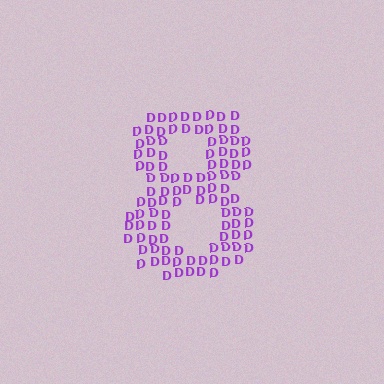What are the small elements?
The small elements are letter D's.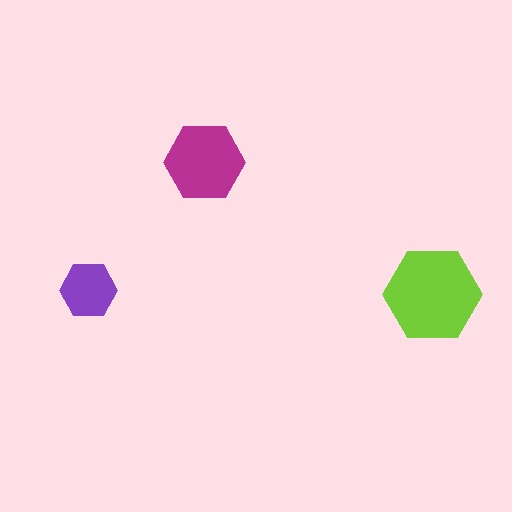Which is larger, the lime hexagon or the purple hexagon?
The lime one.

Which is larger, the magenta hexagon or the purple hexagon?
The magenta one.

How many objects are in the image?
There are 3 objects in the image.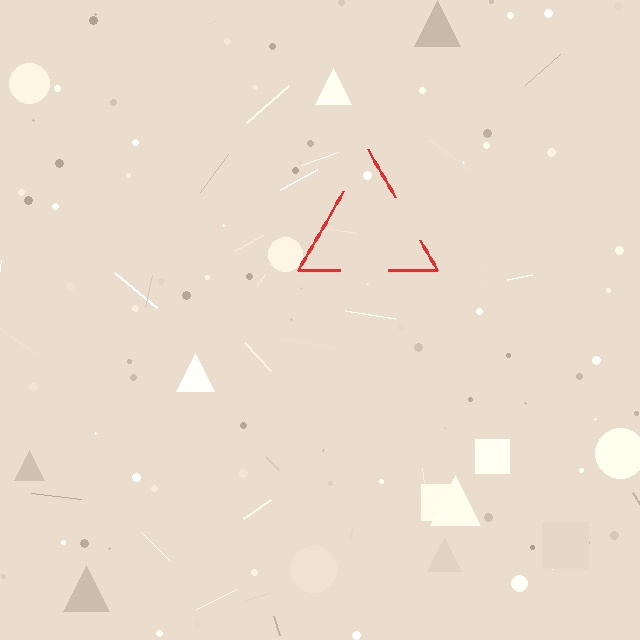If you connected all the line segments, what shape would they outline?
They would outline a triangle.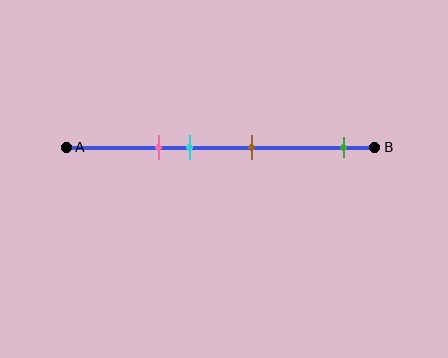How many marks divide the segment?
There are 4 marks dividing the segment.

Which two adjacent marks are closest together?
The pink and cyan marks are the closest adjacent pair.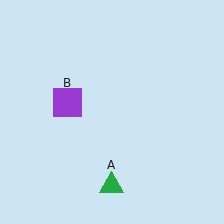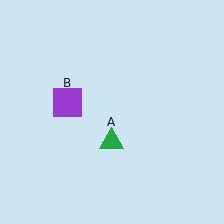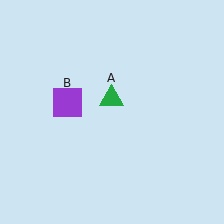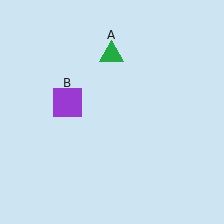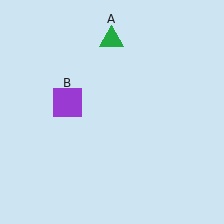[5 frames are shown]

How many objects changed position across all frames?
1 object changed position: green triangle (object A).